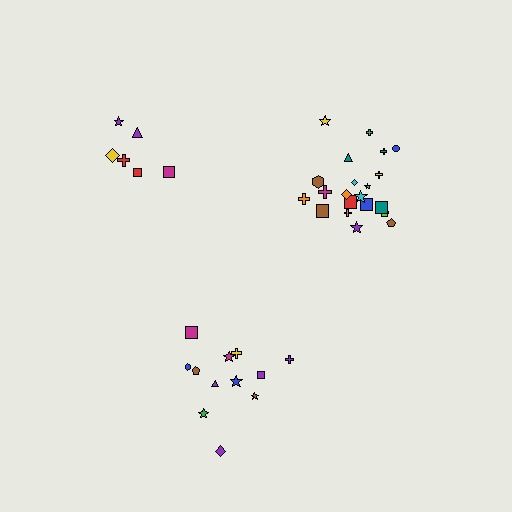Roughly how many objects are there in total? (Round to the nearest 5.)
Roughly 40 objects in total.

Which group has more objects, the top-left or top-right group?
The top-right group.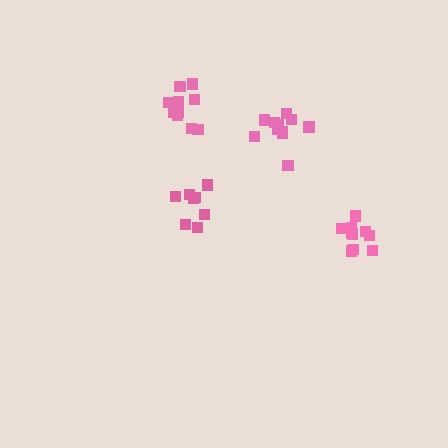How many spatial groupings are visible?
There are 4 spatial groupings.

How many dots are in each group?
Group 1: 10 dots, Group 2: 8 dots, Group 3: 10 dots, Group 4: 12 dots (40 total).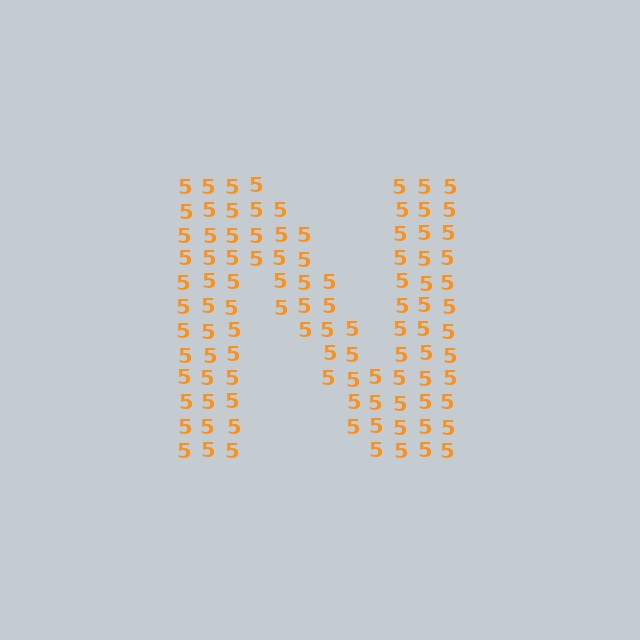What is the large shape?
The large shape is the letter N.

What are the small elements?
The small elements are digit 5's.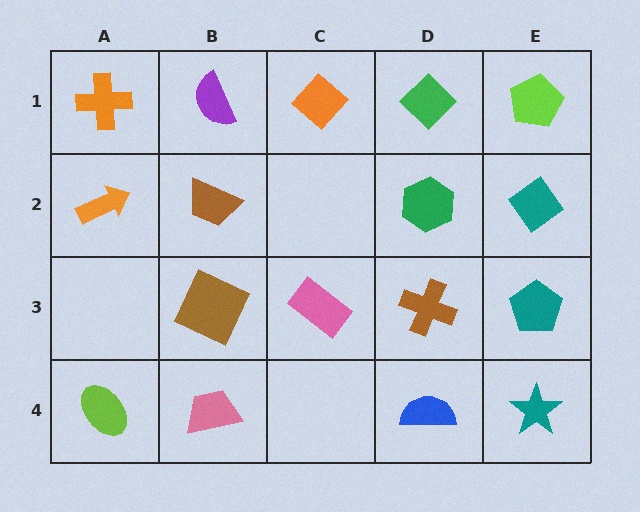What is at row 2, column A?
An orange arrow.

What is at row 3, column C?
A pink rectangle.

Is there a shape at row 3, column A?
No, that cell is empty.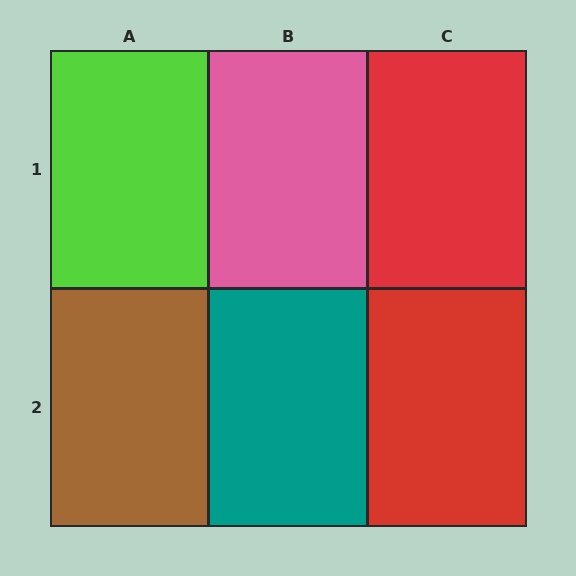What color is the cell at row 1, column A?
Lime.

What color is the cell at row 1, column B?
Pink.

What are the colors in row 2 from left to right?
Brown, teal, red.